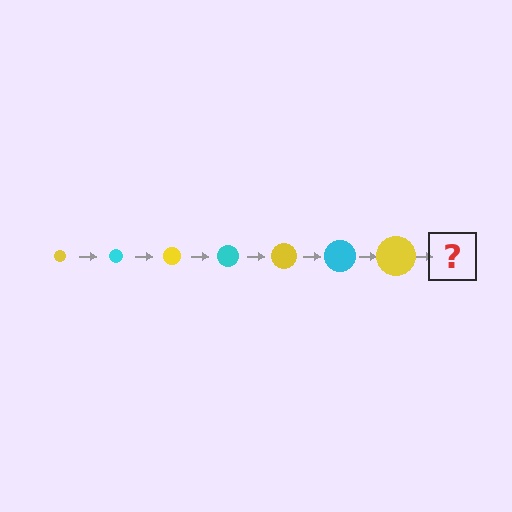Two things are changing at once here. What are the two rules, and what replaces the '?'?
The two rules are that the circle grows larger each step and the color cycles through yellow and cyan. The '?' should be a cyan circle, larger than the previous one.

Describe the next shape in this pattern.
It should be a cyan circle, larger than the previous one.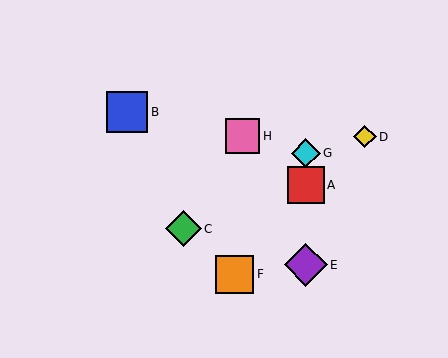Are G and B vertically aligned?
No, G is at x≈306 and B is at x≈127.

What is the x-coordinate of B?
Object B is at x≈127.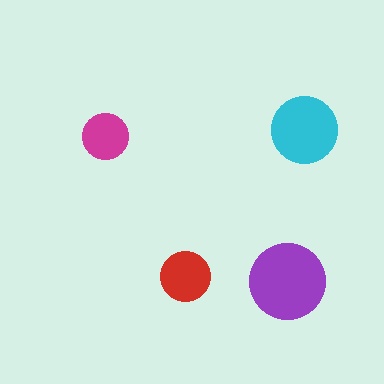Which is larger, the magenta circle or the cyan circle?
The cyan one.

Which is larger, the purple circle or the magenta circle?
The purple one.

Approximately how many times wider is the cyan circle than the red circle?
About 1.5 times wider.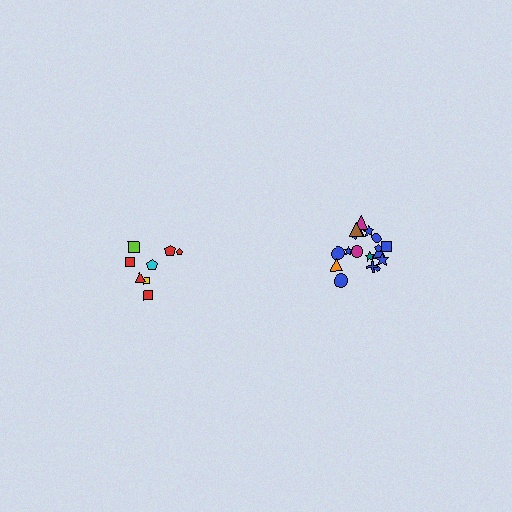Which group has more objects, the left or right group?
The right group.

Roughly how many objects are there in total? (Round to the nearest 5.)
Roughly 25 objects in total.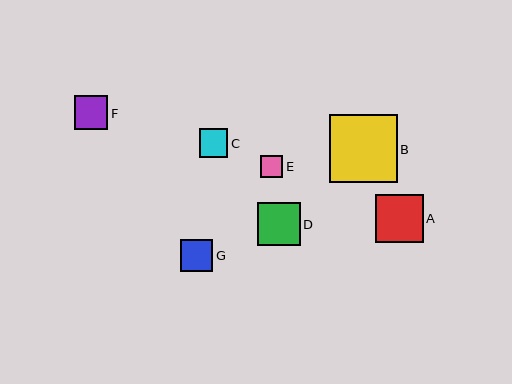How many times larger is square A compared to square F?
Square A is approximately 1.4 times the size of square F.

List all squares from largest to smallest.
From largest to smallest: B, A, D, F, G, C, E.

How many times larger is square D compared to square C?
Square D is approximately 1.5 times the size of square C.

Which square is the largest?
Square B is the largest with a size of approximately 68 pixels.